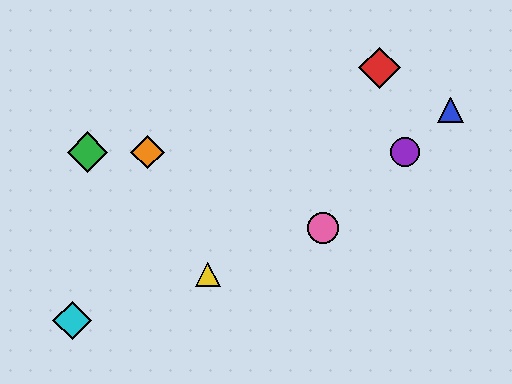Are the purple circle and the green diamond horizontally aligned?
Yes, both are at y≈152.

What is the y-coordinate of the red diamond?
The red diamond is at y≈68.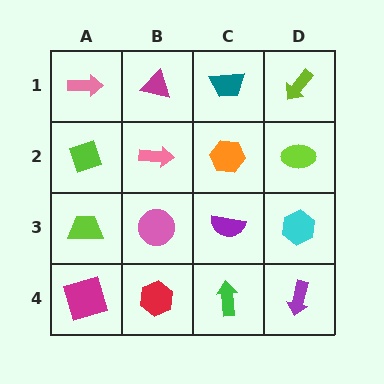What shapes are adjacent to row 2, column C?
A teal trapezoid (row 1, column C), a purple semicircle (row 3, column C), a pink arrow (row 2, column B), a lime ellipse (row 2, column D).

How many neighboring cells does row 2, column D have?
3.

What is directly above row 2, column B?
A magenta triangle.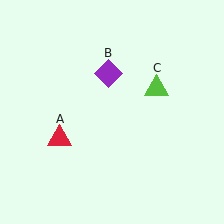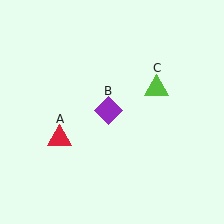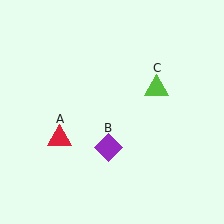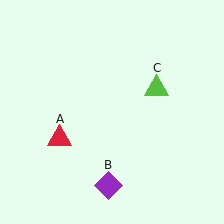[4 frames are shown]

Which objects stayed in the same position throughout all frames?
Red triangle (object A) and lime triangle (object C) remained stationary.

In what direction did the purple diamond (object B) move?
The purple diamond (object B) moved down.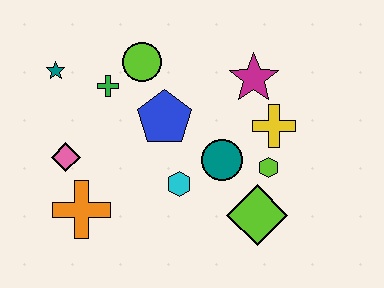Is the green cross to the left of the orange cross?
No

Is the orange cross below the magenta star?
Yes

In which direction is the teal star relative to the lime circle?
The teal star is to the left of the lime circle.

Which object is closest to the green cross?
The lime circle is closest to the green cross.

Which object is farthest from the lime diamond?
The teal star is farthest from the lime diamond.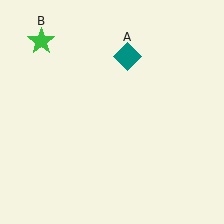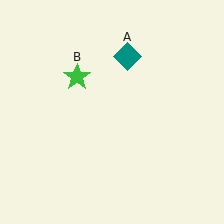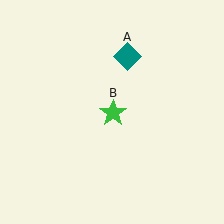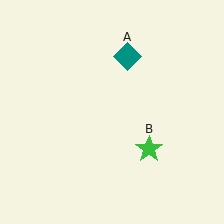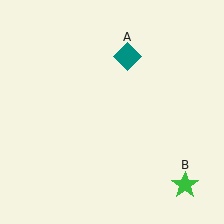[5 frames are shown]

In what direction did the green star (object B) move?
The green star (object B) moved down and to the right.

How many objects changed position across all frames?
1 object changed position: green star (object B).